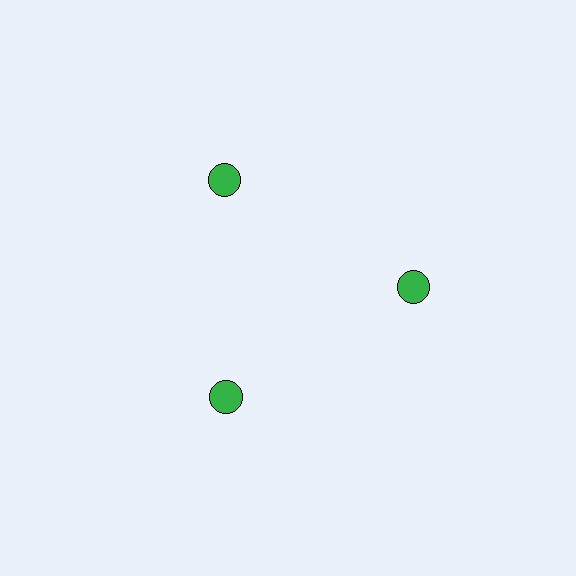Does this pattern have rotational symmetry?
Yes, this pattern has 3-fold rotational symmetry. It looks the same after rotating 120 degrees around the center.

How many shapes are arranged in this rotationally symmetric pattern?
There are 3 shapes, arranged in 3 groups of 1.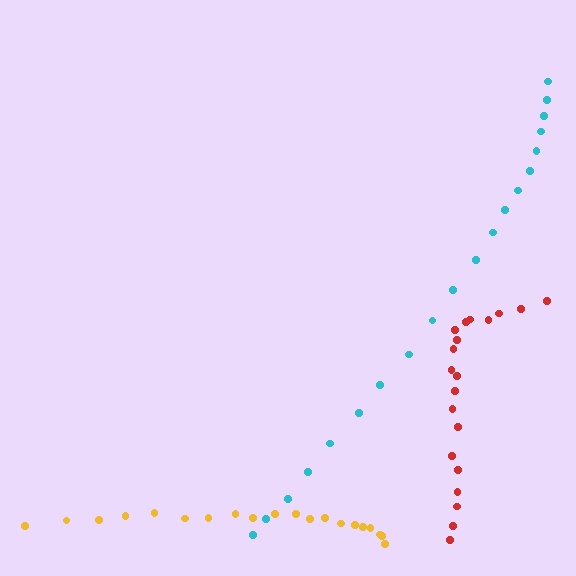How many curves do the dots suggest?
There are 3 distinct paths.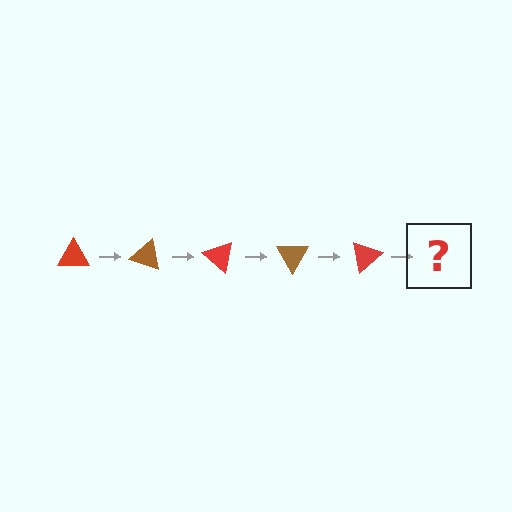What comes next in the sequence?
The next element should be a brown triangle, rotated 100 degrees from the start.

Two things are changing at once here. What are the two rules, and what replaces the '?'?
The two rules are that it rotates 20 degrees each step and the color cycles through red and brown. The '?' should be a brown triangle, rotated 100 degrees from the start.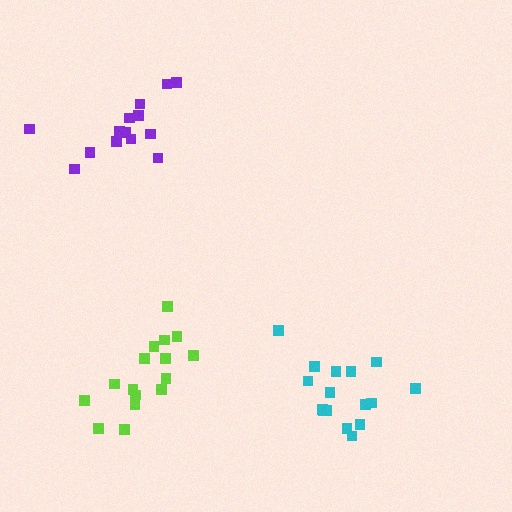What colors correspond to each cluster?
The clusters are colored: cyan, purple, lime.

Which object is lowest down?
The cyan cluster is bottommost.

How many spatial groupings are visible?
There are 3 spatial groupings.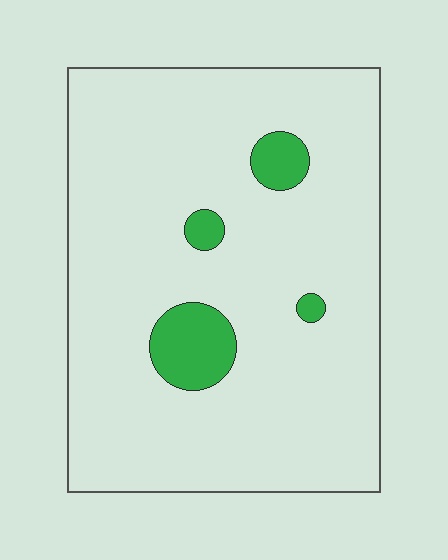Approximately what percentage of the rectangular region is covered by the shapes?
Approximately 10%.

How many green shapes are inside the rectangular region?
4.